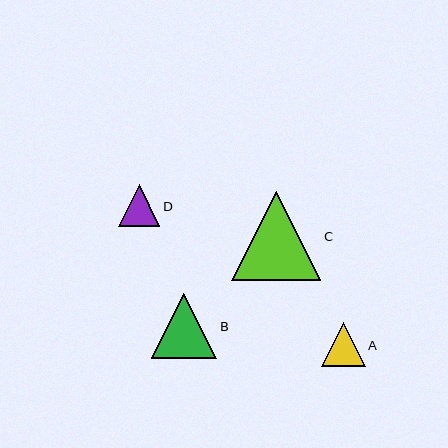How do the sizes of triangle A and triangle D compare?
Triangle A and triangle D are approximately the same size.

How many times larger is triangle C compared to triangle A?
Triangle C is approximately 2.0 times the size of triangle A.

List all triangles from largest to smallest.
From largest to smallest: C, B, A, D.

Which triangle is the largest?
Triangle C is the largest with a size of approximately 89 pixels.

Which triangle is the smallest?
Triangle D is the smallest with a size of approximately 41 pixels.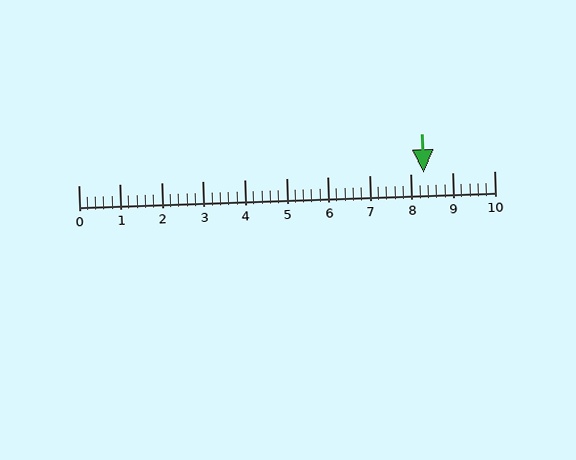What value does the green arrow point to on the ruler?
The green arrow points to approximately 8.3.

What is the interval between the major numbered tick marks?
The major tick marks are spaced 1 units apart.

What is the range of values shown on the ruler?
The ruler shows values from 0 to 10.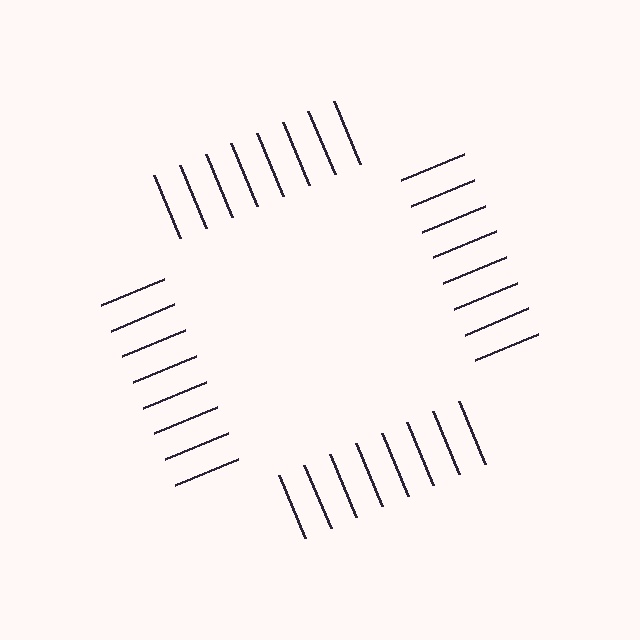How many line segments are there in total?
32 — 8 along each of the 4 edges.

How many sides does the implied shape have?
4 sides — the line-ends trace a square.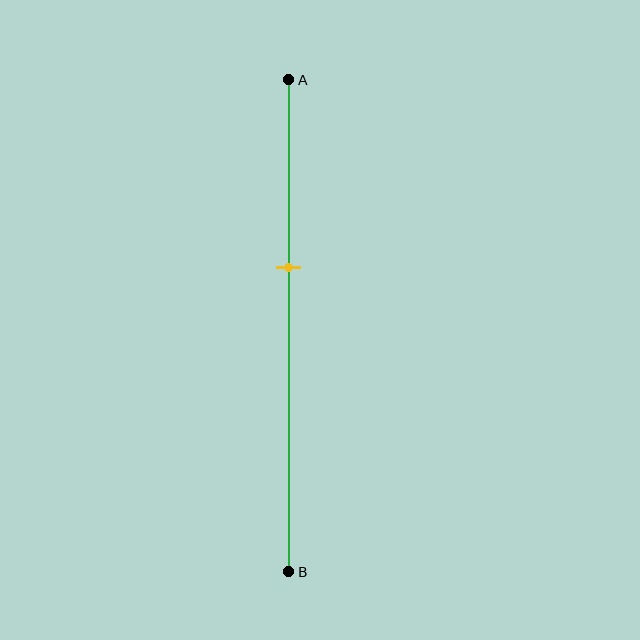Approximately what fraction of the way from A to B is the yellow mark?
The yellow mark is approximately 40% of the way from A to B.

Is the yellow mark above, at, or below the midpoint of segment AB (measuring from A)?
The yellow mark is above the midpoint of segment AB.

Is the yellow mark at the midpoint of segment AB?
No, the mark is at about 40% from A, not at the 50% midpoint.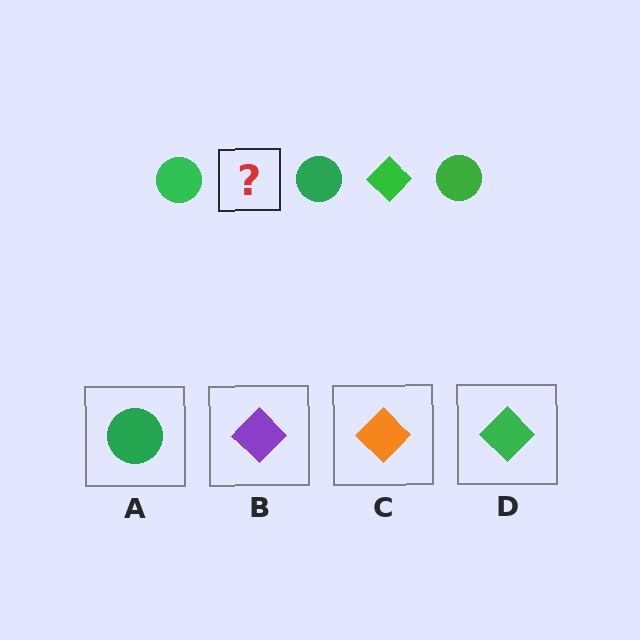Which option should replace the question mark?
Option D.